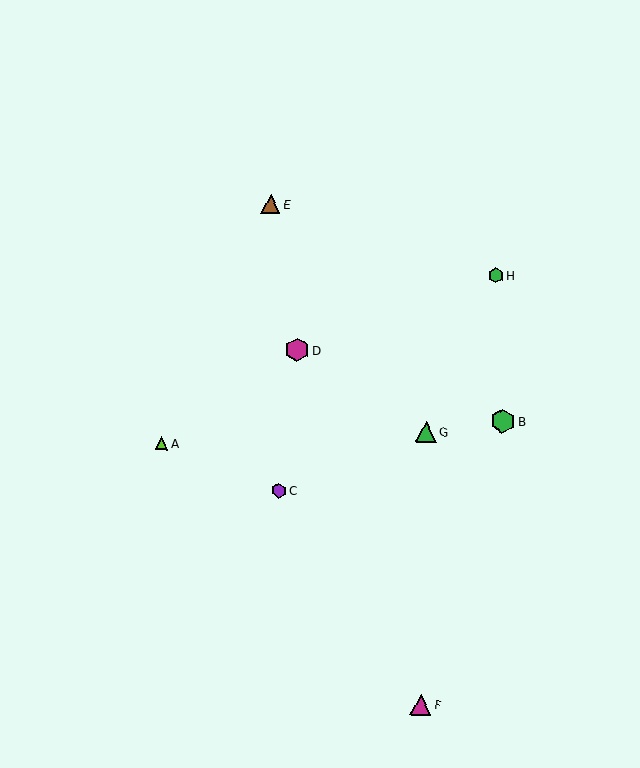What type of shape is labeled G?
Shape G is a green triangle.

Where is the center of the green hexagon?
The center of the green hexagon is at (496, 276).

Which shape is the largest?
The green hexagon (labeled B) is the largest.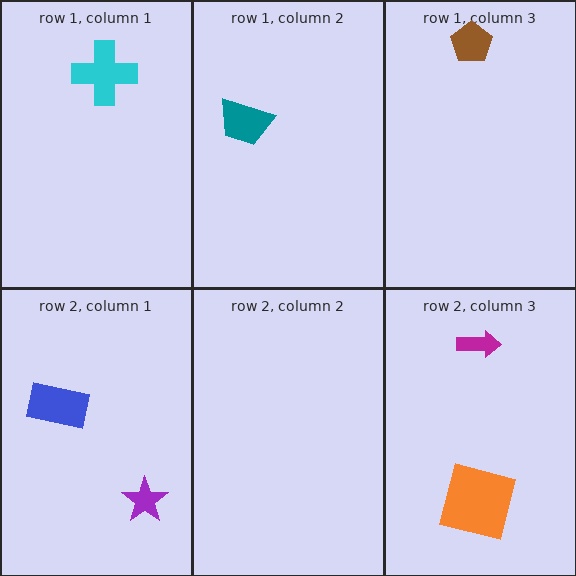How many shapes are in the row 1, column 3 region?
1.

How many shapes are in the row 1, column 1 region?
1.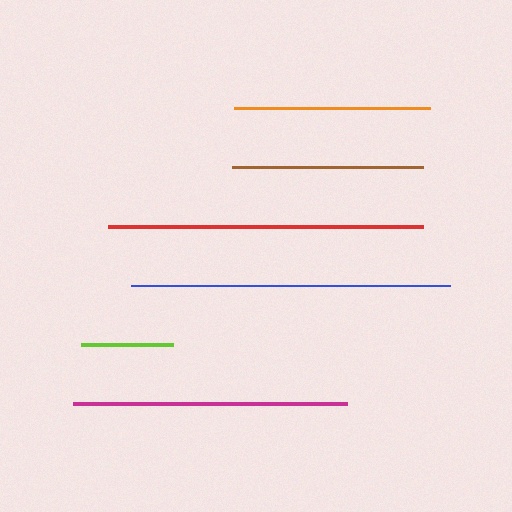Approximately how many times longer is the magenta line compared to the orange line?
The magenta line is approximately 1.4 times the length of the orange line.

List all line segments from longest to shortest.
From longest to shortest: blue, red, magenta, orange, brown, lime.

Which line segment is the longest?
The blue line is the longest at approximately 319 pixels.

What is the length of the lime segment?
The lime segment is approximately 92 pixels long.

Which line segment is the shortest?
The lime line is the shortest at approximately 92 pixels.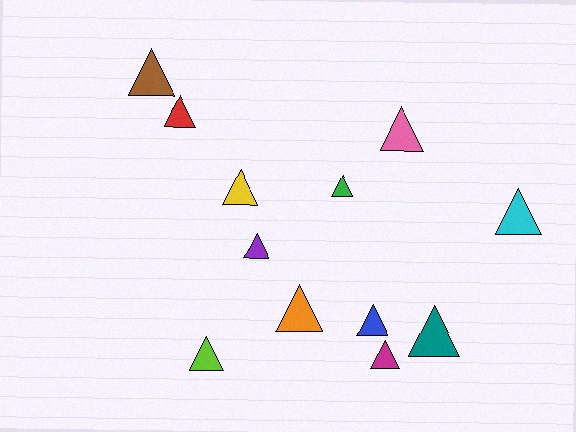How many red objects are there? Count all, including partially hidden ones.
There is 1 red object.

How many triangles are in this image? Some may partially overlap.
There are 12 triangles.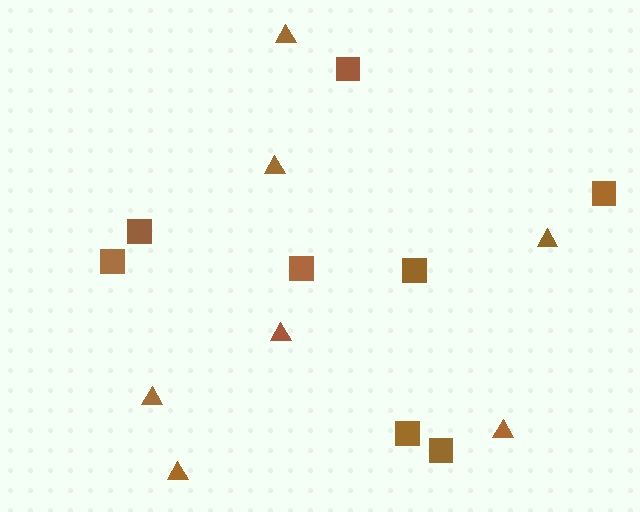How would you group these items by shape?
There are 2 groups: one group of squares (8) and one group of triangles (7).